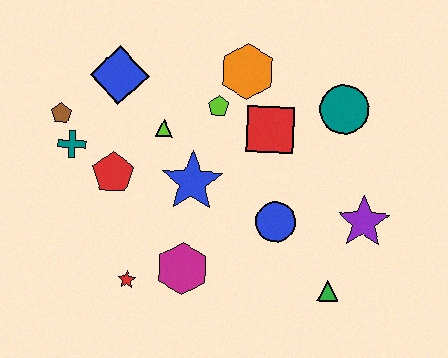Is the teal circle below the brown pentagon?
No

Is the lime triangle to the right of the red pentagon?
Yes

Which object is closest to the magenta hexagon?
The red star is closest to the magenta hexagon.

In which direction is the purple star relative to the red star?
The purple star is to the right of the red star.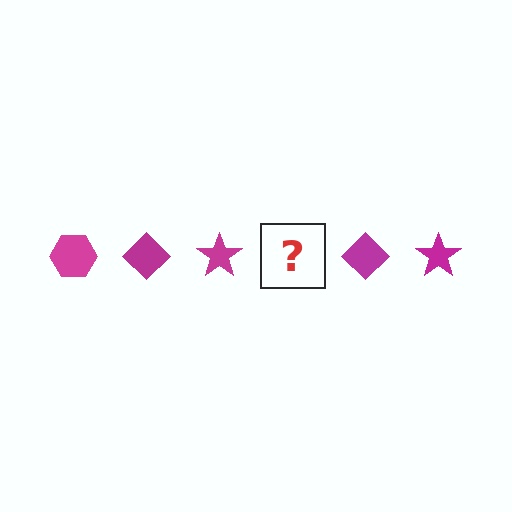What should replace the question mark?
The question mark should be replaced with a magenta hexagon.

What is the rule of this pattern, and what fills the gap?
The rule is that the pattern cycles through hexagon, diamond, star shapes in magenta. The gap should be filled with a magenta hexagon.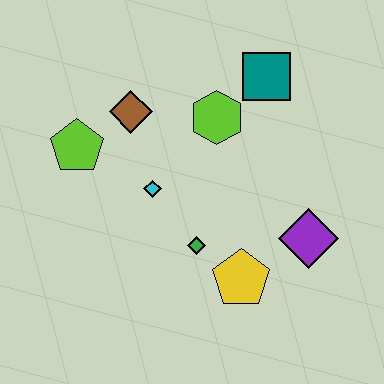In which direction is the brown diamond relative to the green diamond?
The brown diamond is above the green diamond.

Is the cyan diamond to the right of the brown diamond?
Yes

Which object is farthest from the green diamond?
The teal square is farthest from the green diamond.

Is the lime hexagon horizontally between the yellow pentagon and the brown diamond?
Yes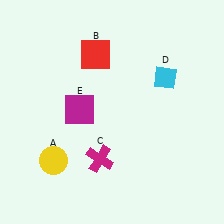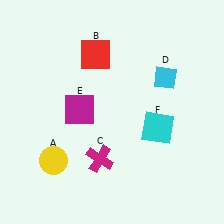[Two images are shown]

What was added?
A cyan square (F) was added in Image 2.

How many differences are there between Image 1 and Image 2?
There is 1 difference between the two images.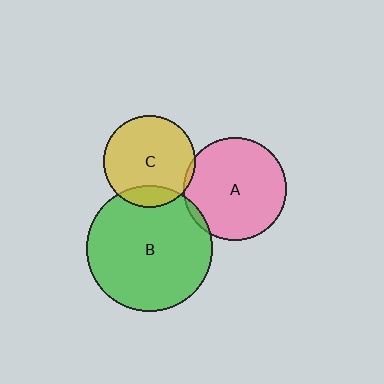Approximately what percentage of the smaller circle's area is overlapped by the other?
Approximately 15%.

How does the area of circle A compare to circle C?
Approximately 1.3 times.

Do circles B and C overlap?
Yes.